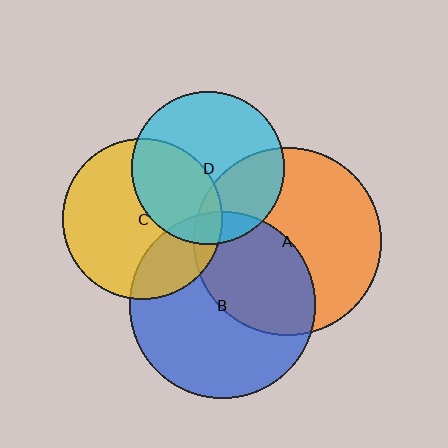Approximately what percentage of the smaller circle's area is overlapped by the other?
Approximately 10%.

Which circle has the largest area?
Circle A (orange).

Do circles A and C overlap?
Yes.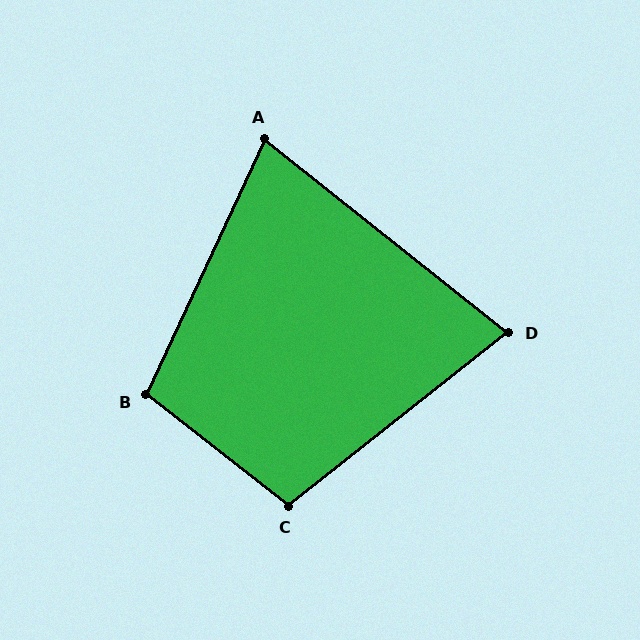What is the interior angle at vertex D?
Approximately 77 degrees (acute).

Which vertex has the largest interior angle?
C, at approximately 103 degrees.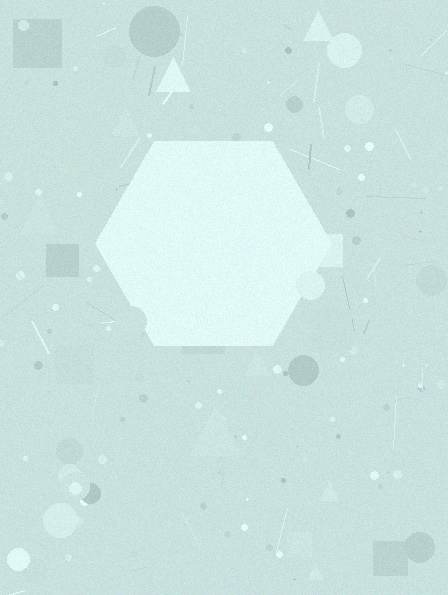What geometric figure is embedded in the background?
A hexagon is embedded in the background.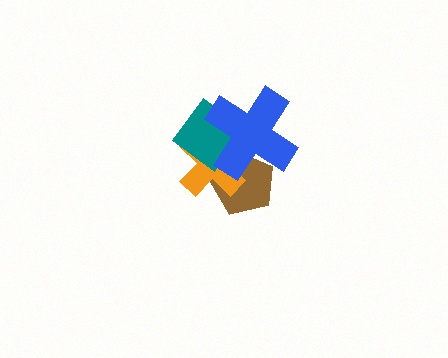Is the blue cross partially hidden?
No, no other shape covers it.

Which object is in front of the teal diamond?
The blue cross is in front of the teal diamond.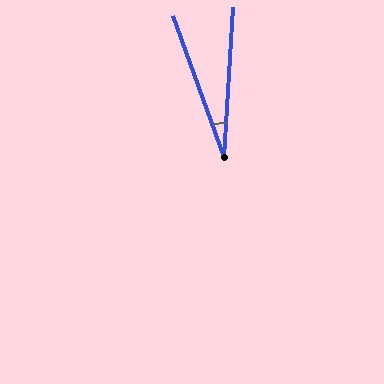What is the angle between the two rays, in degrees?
Approximately 24 degrees.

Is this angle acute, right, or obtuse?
It is acute.